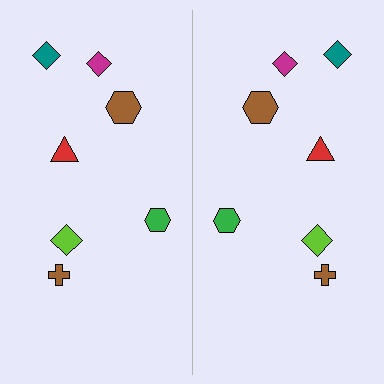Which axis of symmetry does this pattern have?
The pattern has a vertical axis of symmetry running through the center of the image.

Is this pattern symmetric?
Yes, this pattern has bilateral (reflection) symmetry.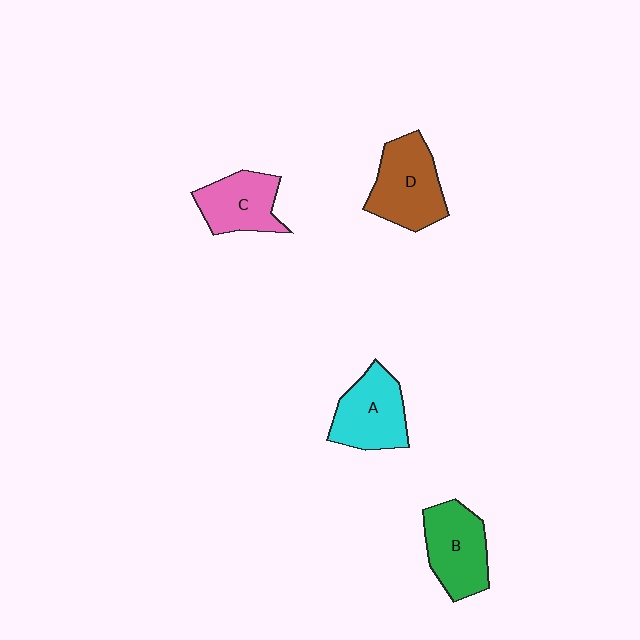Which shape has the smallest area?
Shape C (pink).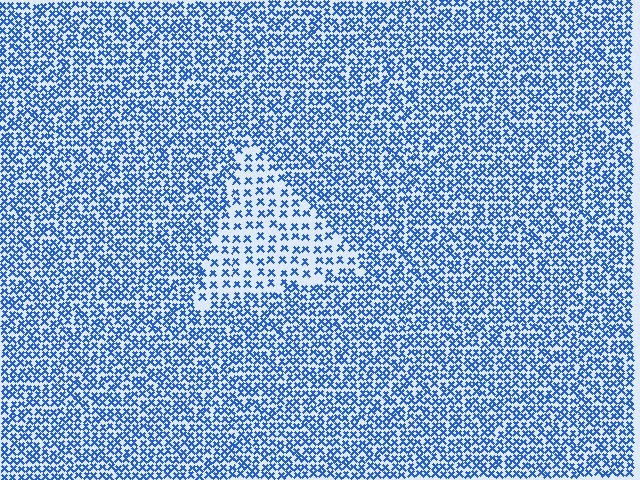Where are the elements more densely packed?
The elements are more densely packed outside the triangle boundary.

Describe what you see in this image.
The image contains small blue elements arranged at two different densities. A triangle-shaped region is visible where the elements are less densely packed than the surrounding area.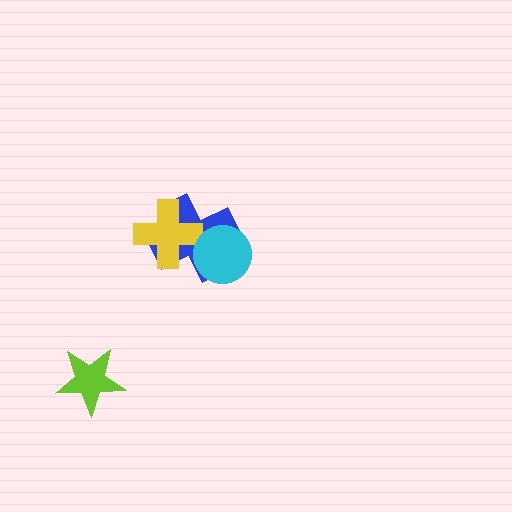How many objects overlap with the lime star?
0 objects overlap with the lime star.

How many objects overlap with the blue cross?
2 objects overlap with the blue cross.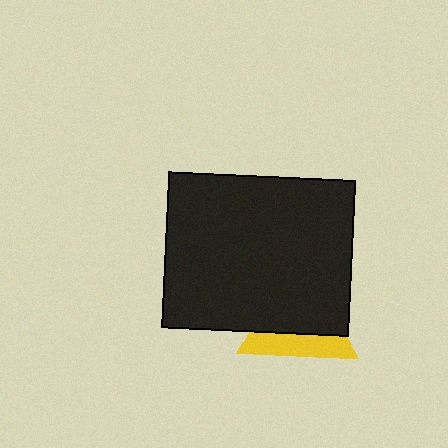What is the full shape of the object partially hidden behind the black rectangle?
The partially hidden object is a yellow triangle.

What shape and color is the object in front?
The object in front is a black rectangle.